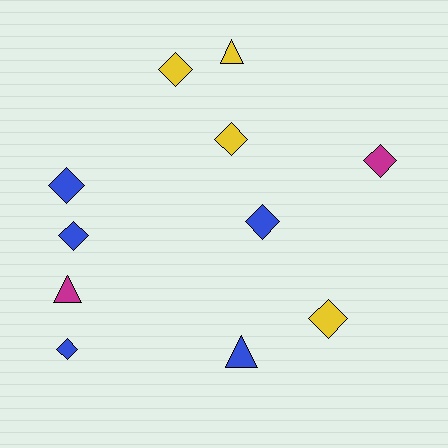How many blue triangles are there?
There is 1 blue triangle.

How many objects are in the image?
There are 11 objects.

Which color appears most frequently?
Blue, with 5 objects.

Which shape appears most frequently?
Diamond, with 8 objects.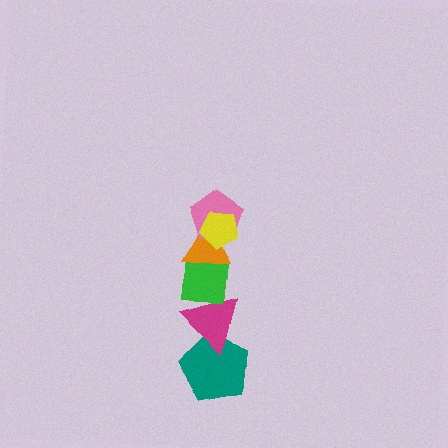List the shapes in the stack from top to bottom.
From top to bottom: the yellow pentagon, the pink pentagon, the orange triangle, the green square, the magenta triangle, the teal pentagon.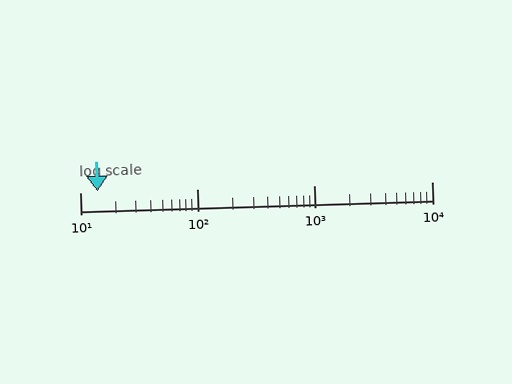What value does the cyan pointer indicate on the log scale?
The pointer indicates approximately 14.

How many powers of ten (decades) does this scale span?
The scale spans 3 decades, from 10 to 10000.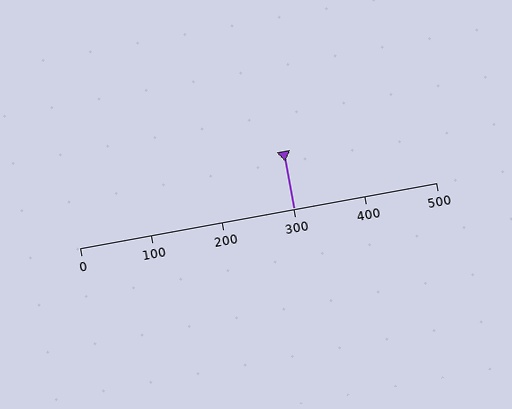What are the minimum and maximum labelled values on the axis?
The axis runs from 0 to 500.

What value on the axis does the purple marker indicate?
The marker indicates approximately 300.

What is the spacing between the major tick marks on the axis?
The major ticks are spaced 100 apart.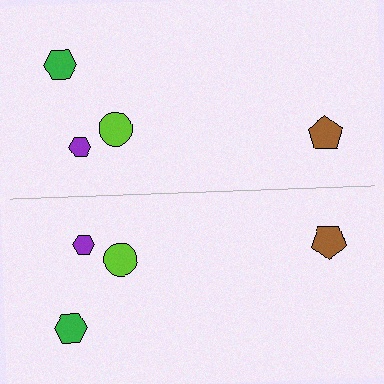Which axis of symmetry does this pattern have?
The pattern has a horizontal axis of symmetry running through the center of the image.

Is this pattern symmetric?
Yes, this pattern has bilateral (reflection) symmetry.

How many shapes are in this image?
There are 8 shapes in this image.